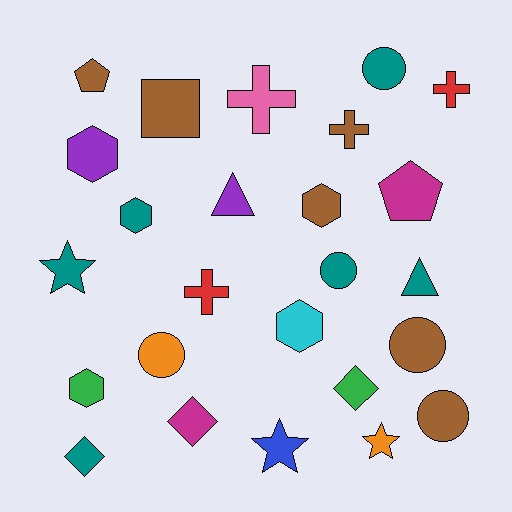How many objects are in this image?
There are 25 objects.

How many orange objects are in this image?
There are 2 orange objects.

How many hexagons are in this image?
There are 5 hexagons.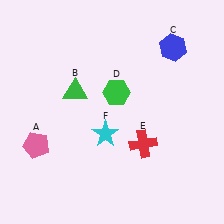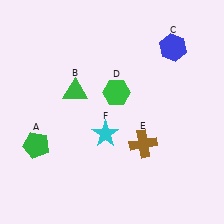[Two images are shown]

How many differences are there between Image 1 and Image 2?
There are 2 differences between the two images.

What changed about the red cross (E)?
In Image 1, E is red. In Image 2, it changed to brown.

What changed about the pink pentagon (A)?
In Image 1, A is pink. In Image 2, it changed to green.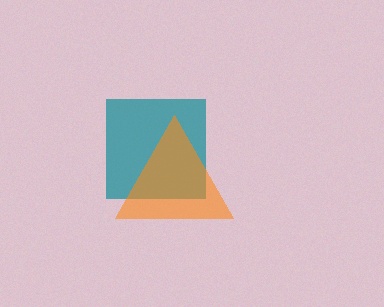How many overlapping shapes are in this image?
There are 2 overlapping shapes in the image.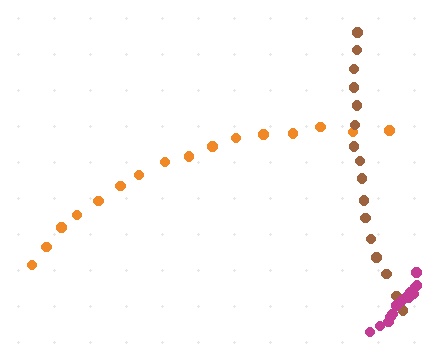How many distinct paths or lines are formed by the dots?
There are 3 distinct paths.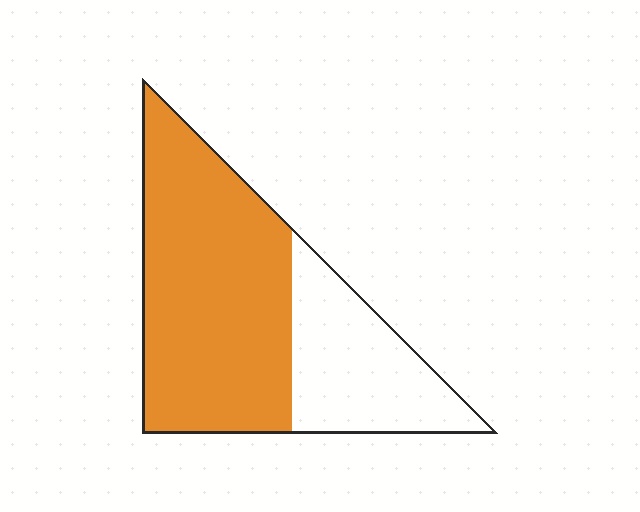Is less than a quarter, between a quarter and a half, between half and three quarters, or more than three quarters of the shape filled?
Between half and three quarters.